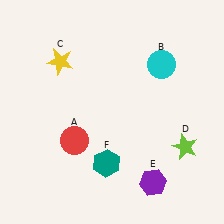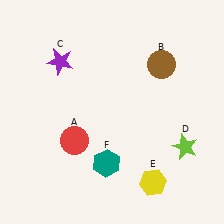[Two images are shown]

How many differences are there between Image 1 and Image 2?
There are 3 differences between the two images.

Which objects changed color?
B changed from cyan to brown. C changed from yellow to purple. E changed from purple to yellow.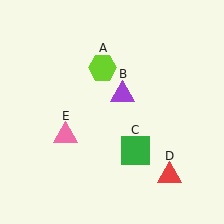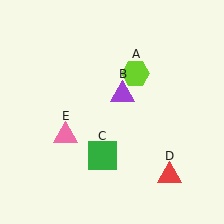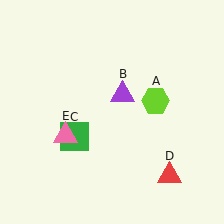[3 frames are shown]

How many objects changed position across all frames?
2 objects changed position: lime hexagon (object A), green square (object C).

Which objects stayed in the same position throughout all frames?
Purple triangle (object B) and red triangle (object D) and pink triangle (object E) remained stationary.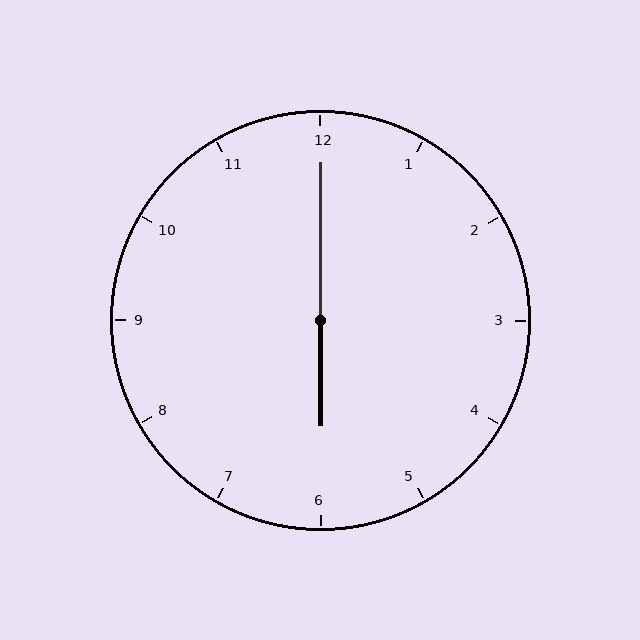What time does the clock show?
6:00.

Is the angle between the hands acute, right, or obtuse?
It is obtuse.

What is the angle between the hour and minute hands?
Approximately 180 degrees.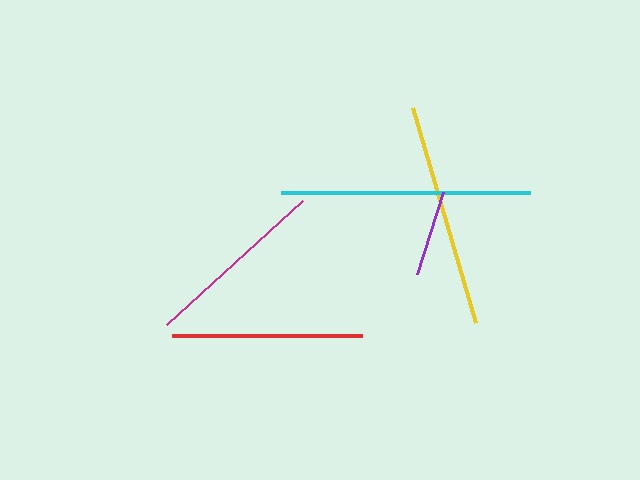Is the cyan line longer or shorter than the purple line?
The cyan line is longer than the purple line.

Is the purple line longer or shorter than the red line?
The red line is longer than the purple line.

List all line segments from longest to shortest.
From longest to shortest: cyan, yellow, red, magenta, purple.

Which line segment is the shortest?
The purple line is the shortest at approximately 85 pixels.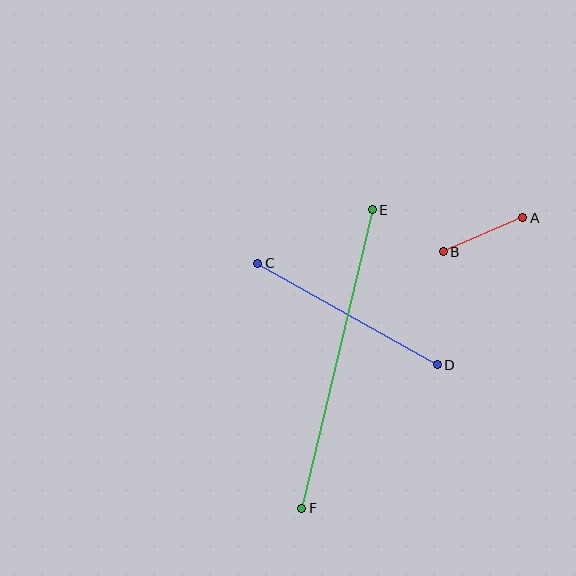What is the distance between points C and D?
The distance is approximately 206 pixels.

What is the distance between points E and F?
The distance is approximately 307 pixels.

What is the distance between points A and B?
The distance is approximately 87 pixels.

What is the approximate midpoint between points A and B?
The midpoint is at approximately (483, 235) pixels.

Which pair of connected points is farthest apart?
Points E and F are farthest apart.